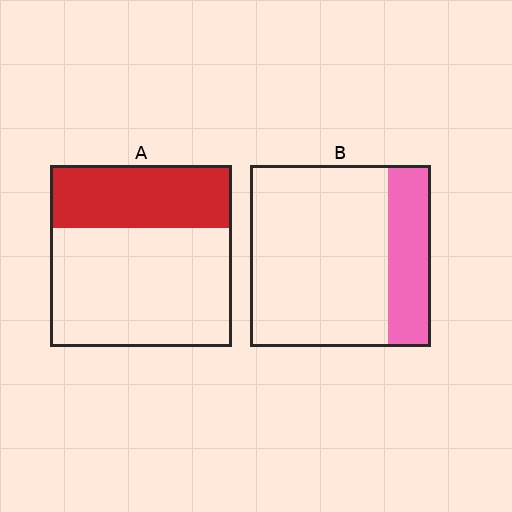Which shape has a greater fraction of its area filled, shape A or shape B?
Shape A.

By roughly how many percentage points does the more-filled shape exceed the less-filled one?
By roughly 10 percentage points (A over B).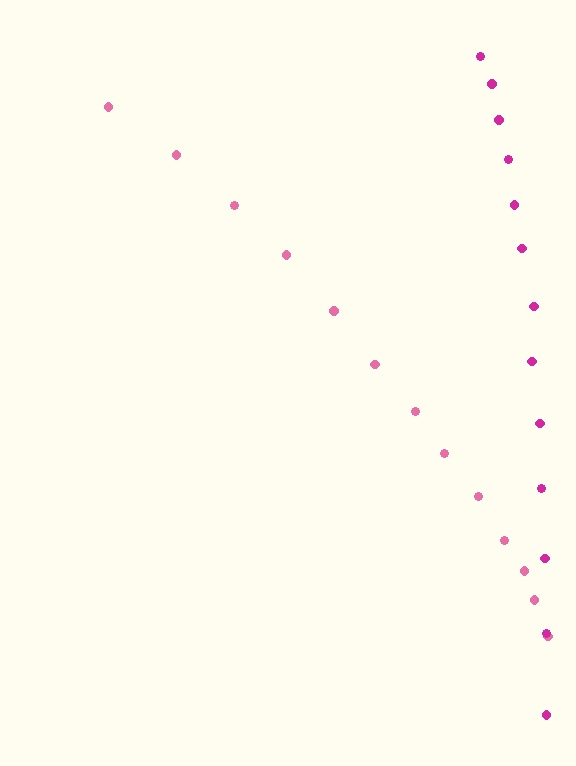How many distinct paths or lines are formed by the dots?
There are 2 distinct paths.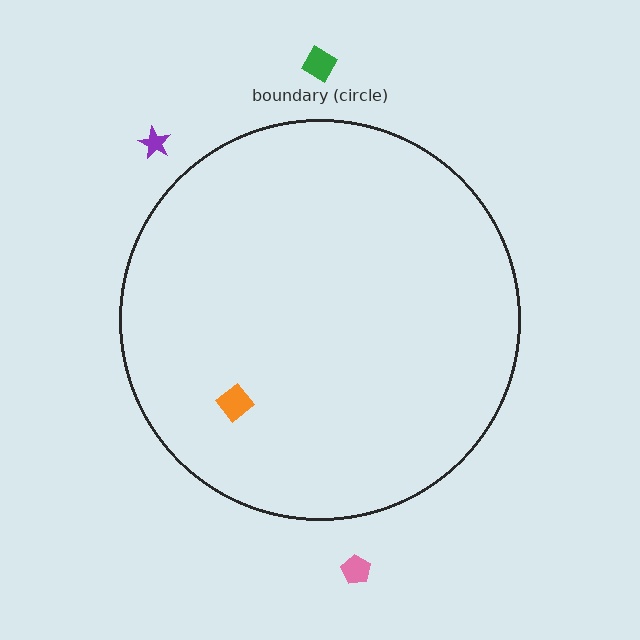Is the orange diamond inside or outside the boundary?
Inside.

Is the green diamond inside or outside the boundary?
Outside.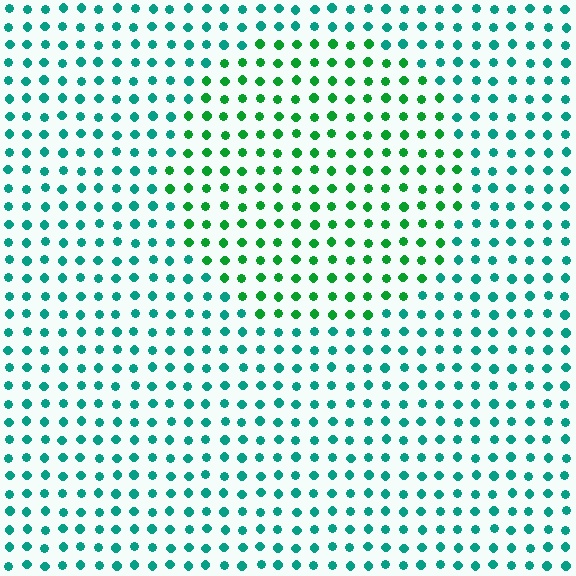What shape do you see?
I see a circle.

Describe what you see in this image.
The image is filled with small teal elements in a uniform arrangement. A circle-shaped region is visible where the elements are tinted to a slightly different hue, forming a subtle color boundary.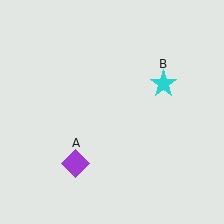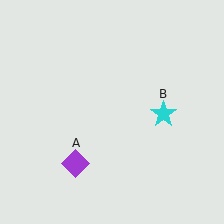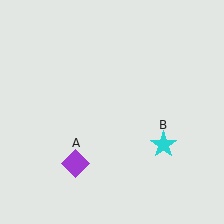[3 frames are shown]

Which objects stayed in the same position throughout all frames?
Purple diamond (object A) remained stationary.